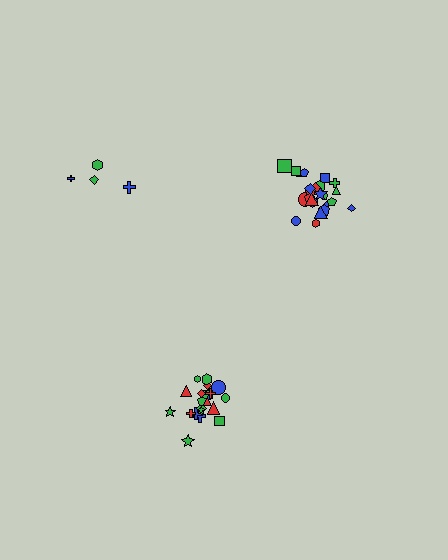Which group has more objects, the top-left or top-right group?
The top-right group.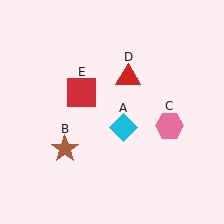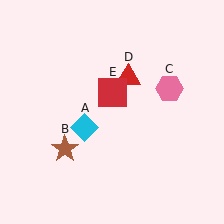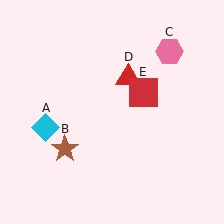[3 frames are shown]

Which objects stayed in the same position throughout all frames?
Brown star (object B) and red triangle (object D) remained stationary.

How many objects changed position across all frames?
3 objects changed position: cyan diamond (object A), pink hexagon (object C), red square (object E).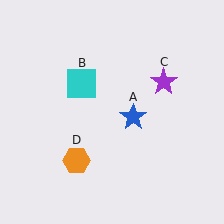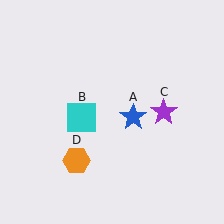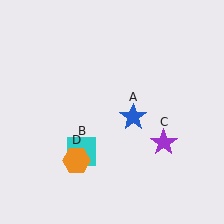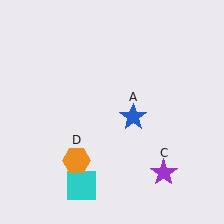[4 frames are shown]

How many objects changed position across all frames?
2 objects changed position: cyan square (object B), purple star (object C).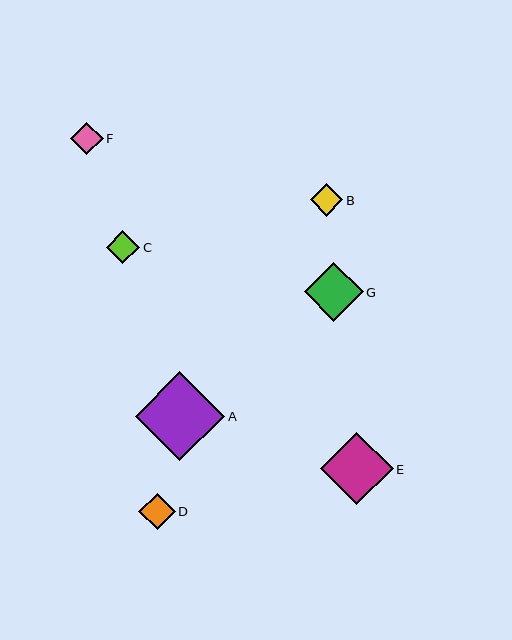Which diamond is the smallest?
Diamond F is the smallest with a size of approximately 32 pixels.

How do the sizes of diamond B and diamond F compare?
Diamond B and diamond F are approximately the same size.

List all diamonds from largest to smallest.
From largest to smallest: A, E, G, D, C, B, F.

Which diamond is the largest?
Diamond A is the largest with a size of approximately 89 pixels.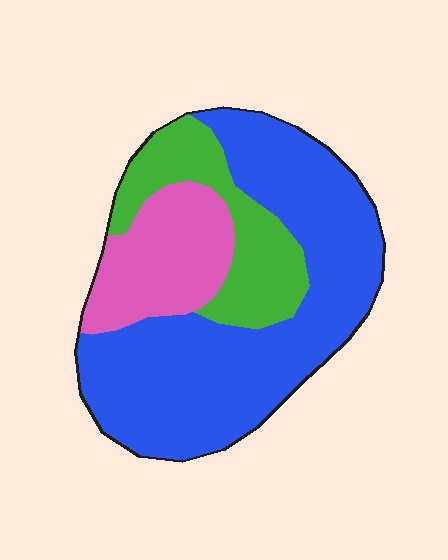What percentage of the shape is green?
Green takes up less than a quarter of the shape.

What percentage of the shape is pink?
Pink takes up less than a quarter of the shape.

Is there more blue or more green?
Blue.